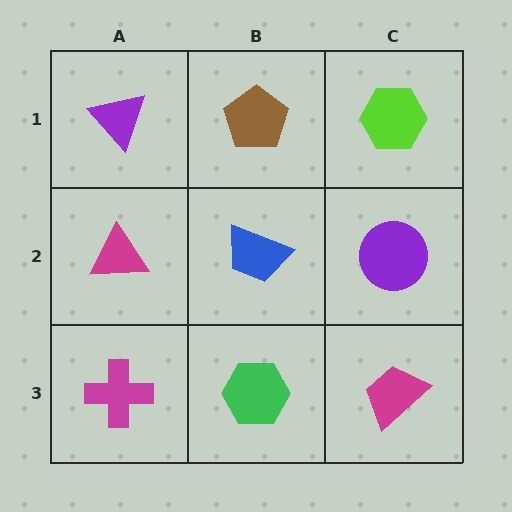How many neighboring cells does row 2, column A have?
3.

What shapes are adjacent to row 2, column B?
A brown pentagon (row 1, column B), a green hexagon (row 3, column B), a magenta triangle (row 2, column A), a purple circle (row 2, column C).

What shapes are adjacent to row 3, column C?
A purple circle (row 2, column C), a green hexagon (row 3, column B).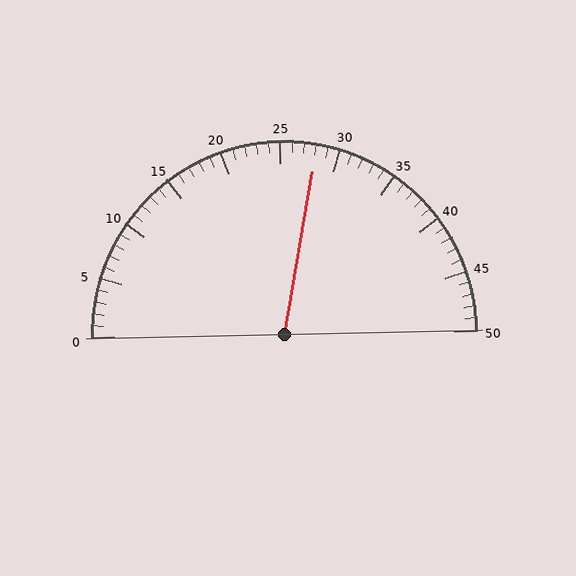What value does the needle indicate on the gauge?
The needle indicates approximately 28.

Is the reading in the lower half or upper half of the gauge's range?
The reading is in the upper half of the range (0 to 50).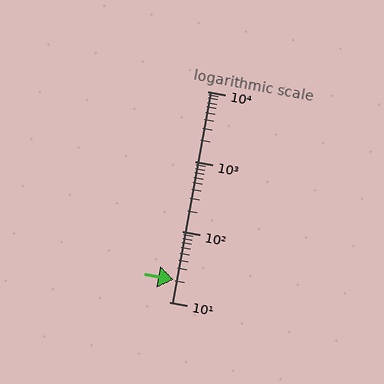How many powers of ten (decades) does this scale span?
The scale spans 3 decades, from 10 to 10000.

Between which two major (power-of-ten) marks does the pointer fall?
The pointer is between 10 and 100.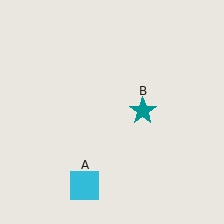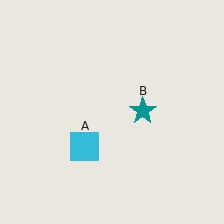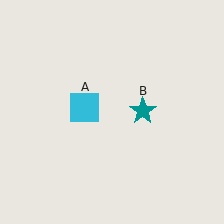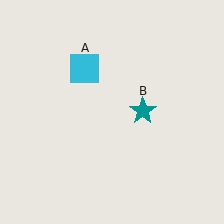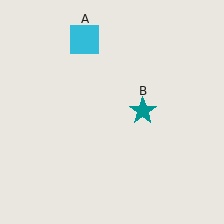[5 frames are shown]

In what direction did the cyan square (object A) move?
The cyan square (object A) moved up.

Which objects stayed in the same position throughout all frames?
Teal star (object B) remained stationary.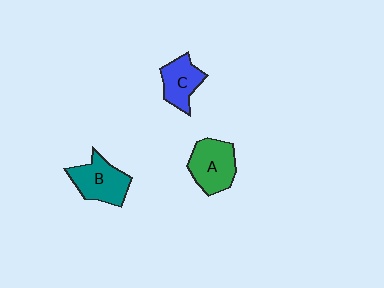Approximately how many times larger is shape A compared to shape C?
Approximately 1.3 times.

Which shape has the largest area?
Shape A (green).